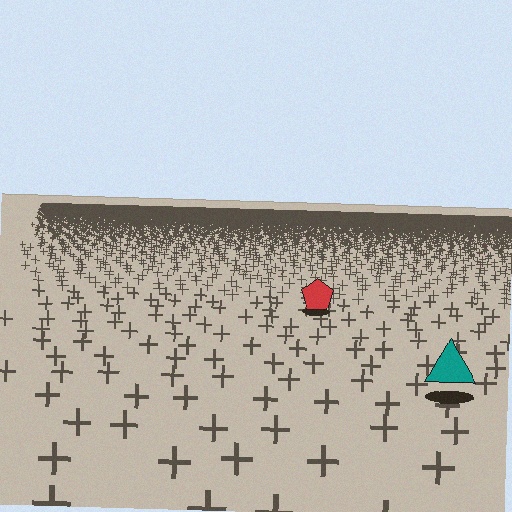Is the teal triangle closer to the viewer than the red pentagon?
Yes. The teal triangle is closer — you can tell from the texture gradient: the ground texture is coarser near it.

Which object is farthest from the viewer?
The red pentagon is farthest from the viewer. It appears smaller and the ground texture around it is denser.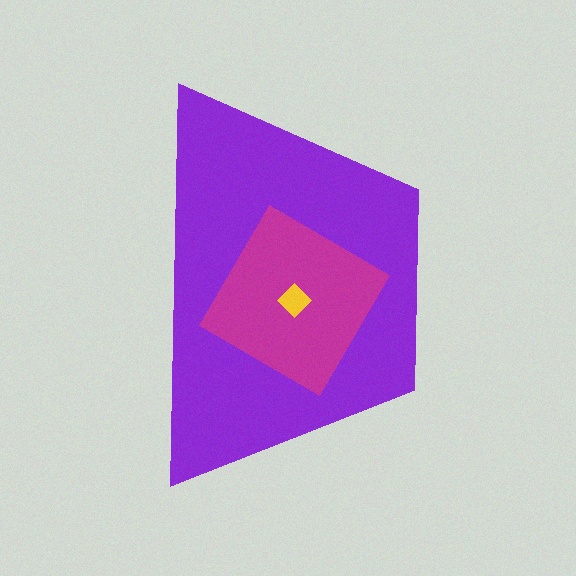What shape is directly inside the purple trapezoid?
The magenta diamond.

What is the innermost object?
The yellow diamond.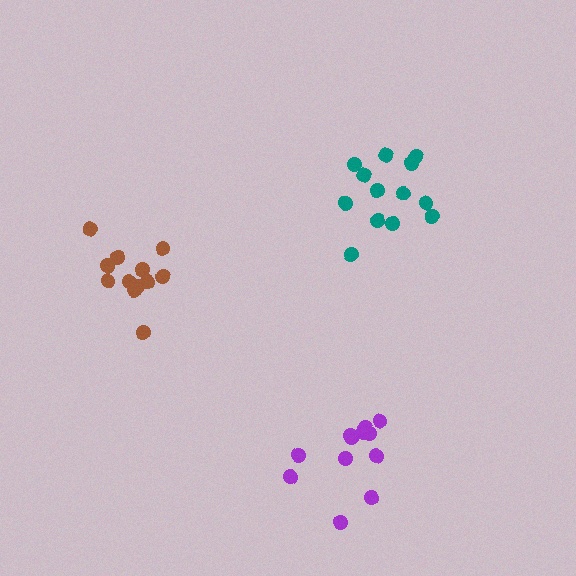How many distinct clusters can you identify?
There are 3 distinct clusters.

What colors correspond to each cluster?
The clusters are colored: teal, purple, brown.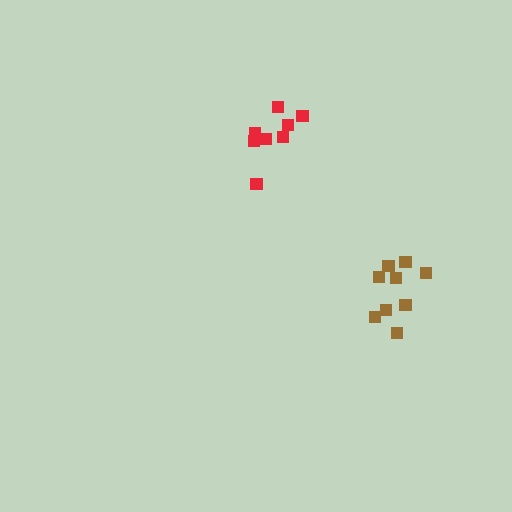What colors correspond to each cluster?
The clusters are colored: red, brown.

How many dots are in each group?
Group 1: 8 dots, Group 2: 9 dots (17 total).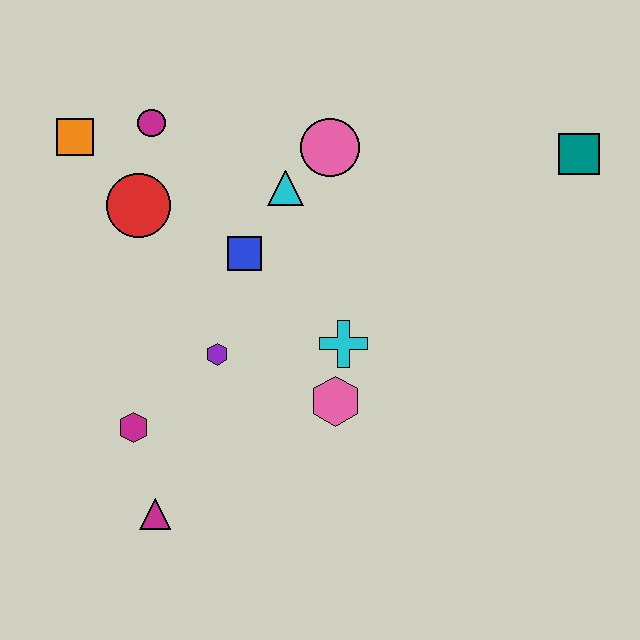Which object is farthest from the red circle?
The teal square is farthest from the red circle.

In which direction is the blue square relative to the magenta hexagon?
The blue square is above the magenta hexagon.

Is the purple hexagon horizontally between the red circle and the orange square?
No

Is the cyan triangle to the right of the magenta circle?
Yes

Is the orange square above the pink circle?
Yes